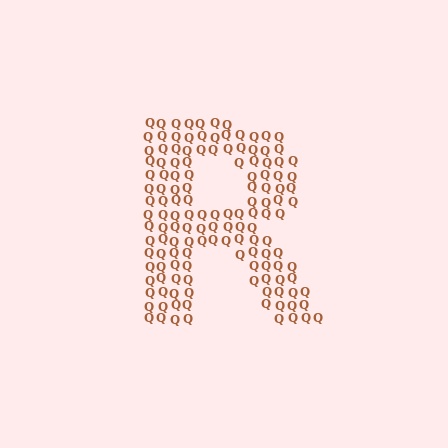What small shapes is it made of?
It is made of small letter Q's.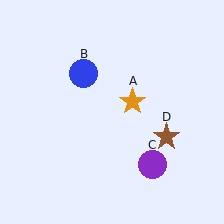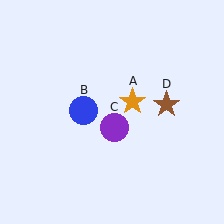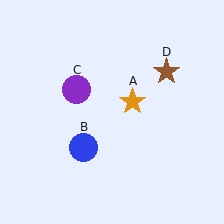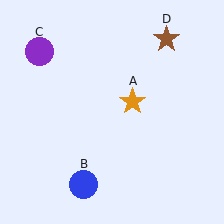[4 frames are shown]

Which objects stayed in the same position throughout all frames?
Orange star (object A) remained stationary.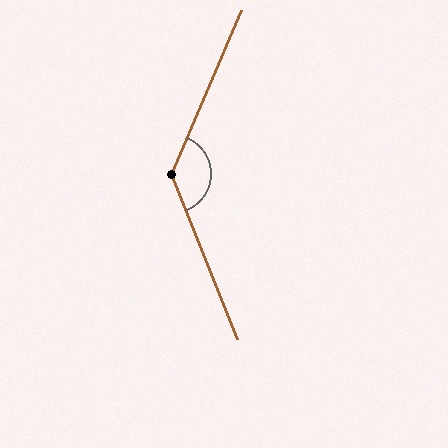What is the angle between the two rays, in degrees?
Approximately 135 degrees.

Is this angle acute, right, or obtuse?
It is obtuse.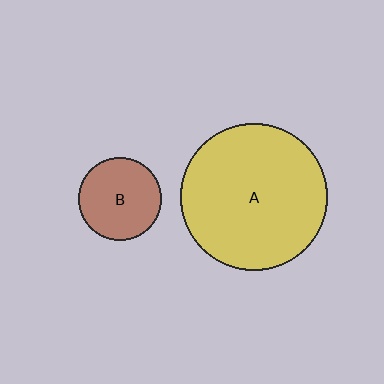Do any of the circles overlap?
No, none of the circles overlap.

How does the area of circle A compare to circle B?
Approximately 3.2 times.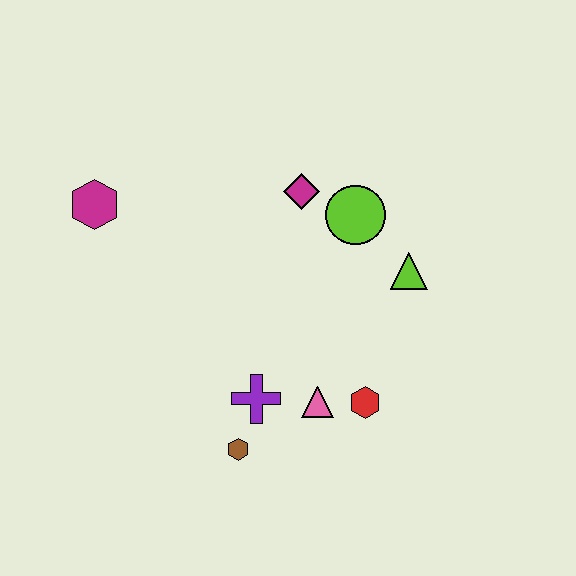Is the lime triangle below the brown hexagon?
No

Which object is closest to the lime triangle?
The lime circle is closest to the lime triangle.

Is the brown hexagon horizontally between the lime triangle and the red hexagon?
No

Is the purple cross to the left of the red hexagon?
Yes